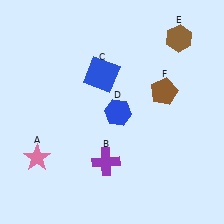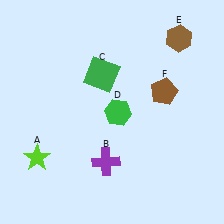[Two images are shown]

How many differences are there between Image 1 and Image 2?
There are 3 differences between the two images.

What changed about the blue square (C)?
In Image 1, C is blue. In Image 2, it changed to green.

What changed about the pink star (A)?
In Image 1, A is pink. In Image 2, it changed to lime.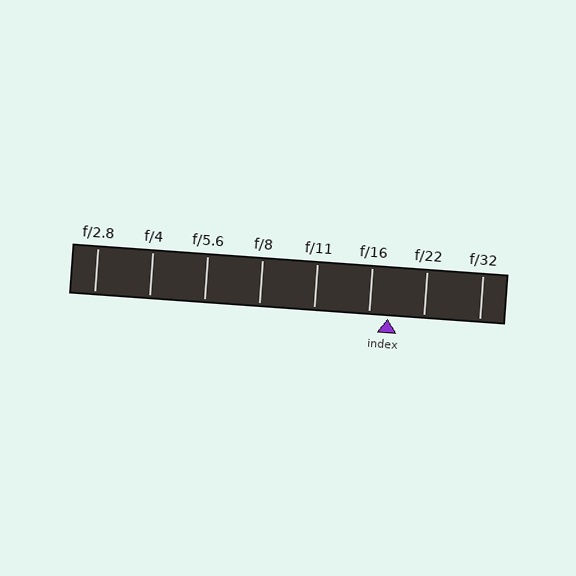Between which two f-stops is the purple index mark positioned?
The index mark is between f/16 and f/22.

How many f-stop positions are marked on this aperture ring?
There are 8 f-stop positions marked.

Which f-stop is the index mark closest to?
The index mark is closest to f/16.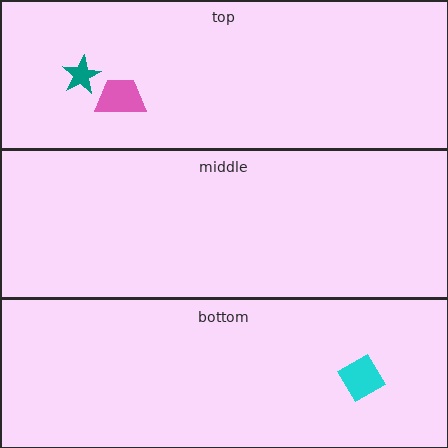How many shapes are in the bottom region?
1.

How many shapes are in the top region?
2.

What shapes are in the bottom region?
The cyan diamond.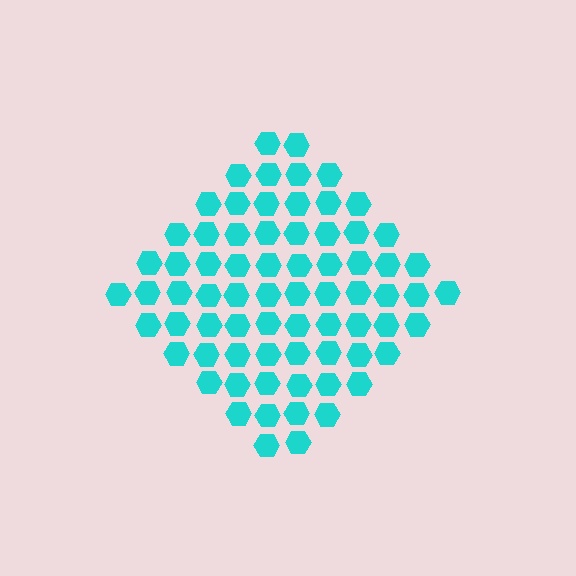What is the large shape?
The large shape is a diamond.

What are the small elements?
The small elements are hexagons.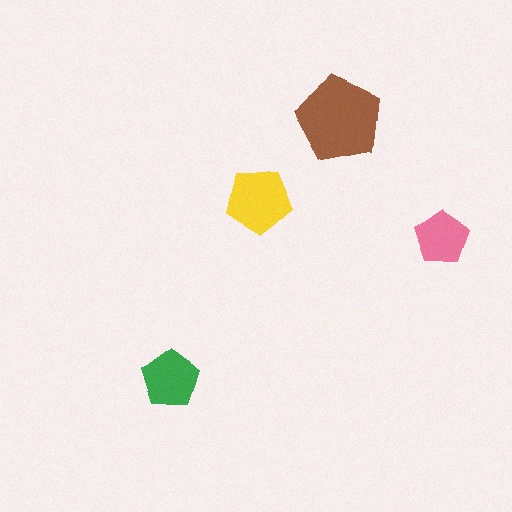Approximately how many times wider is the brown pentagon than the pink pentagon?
About 1.5 times wider.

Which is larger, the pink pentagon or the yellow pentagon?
The yellow one.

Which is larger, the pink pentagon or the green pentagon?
The green one.